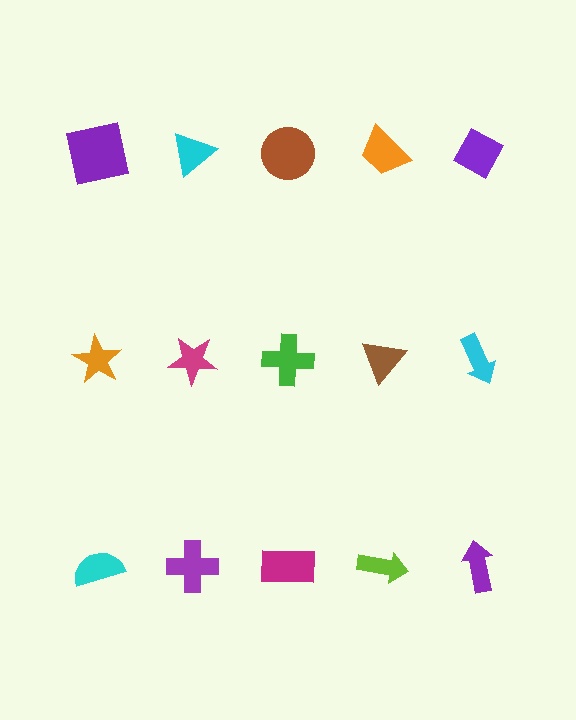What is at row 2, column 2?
A magenta star.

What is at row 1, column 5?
A purple diamond.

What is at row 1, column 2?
A cyan triangle.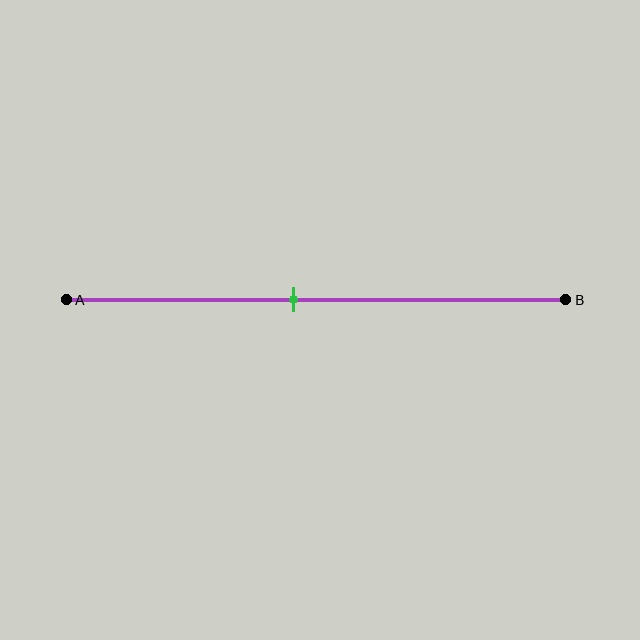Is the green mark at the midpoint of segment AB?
No, the mark is at about 45% from A, not at the 50% midpoint.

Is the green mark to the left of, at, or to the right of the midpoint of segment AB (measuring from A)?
The green mark is to the left of the midpoint of segment AB.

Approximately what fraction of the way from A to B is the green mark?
The green mark is approximately 45% of the way from A to B.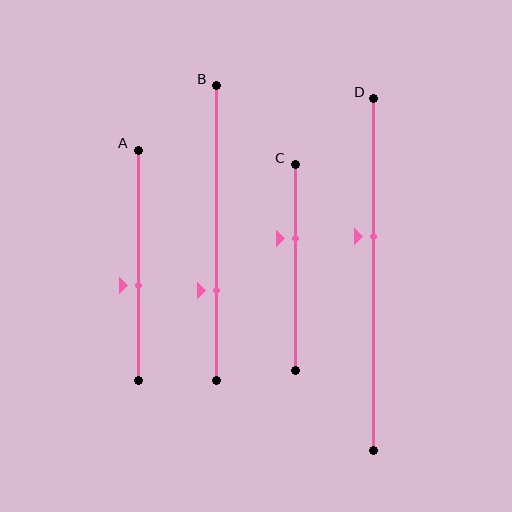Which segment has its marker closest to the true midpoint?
Segment A has its marker closest to the true midpoint.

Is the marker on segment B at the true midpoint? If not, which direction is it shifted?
No, the marker on segment B is shifted downward by about 19% of the segment length.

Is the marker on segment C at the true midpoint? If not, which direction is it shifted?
No, the marker on segment C is shifted upward by about 14% of the segment length.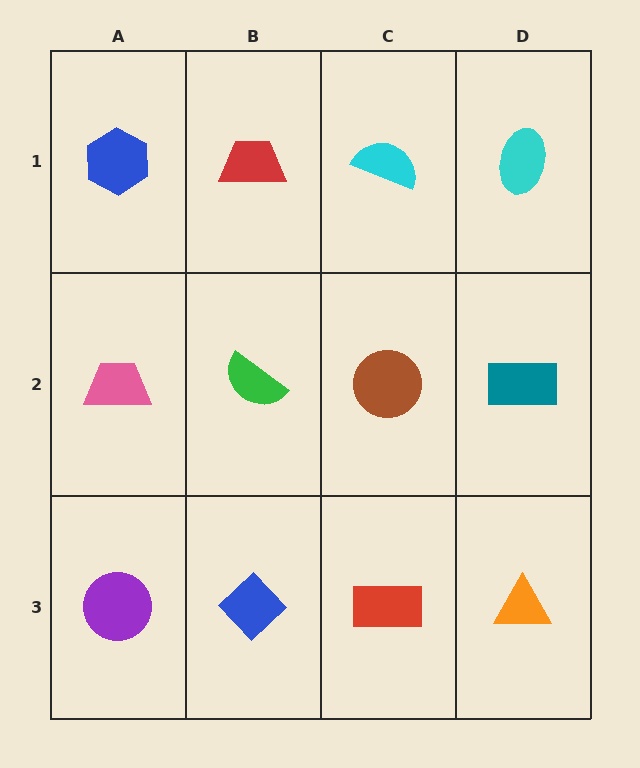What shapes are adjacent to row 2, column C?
A cyan semicircle (row 1, column C), a red rectangle (row 3, column C), a green semicircle (row 2, column B), a teal rectangle (row 2, column D).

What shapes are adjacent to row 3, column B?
A green semicircle (row 2, column B), a purple circle (row 3, column A), a red rectangle (row 3, column C).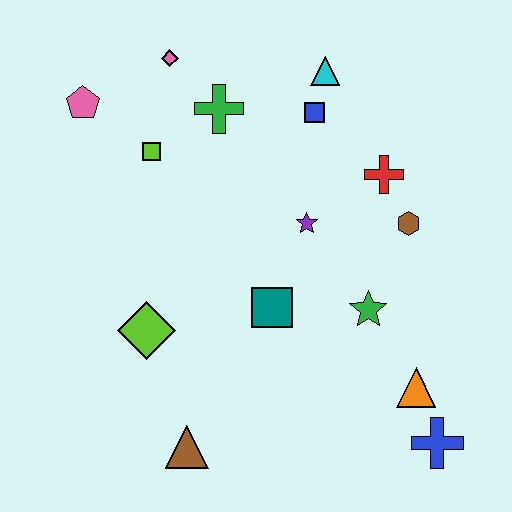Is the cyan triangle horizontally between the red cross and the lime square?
Yes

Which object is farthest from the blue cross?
The pink pentagon is farthest from the blue cross.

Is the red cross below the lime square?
Yes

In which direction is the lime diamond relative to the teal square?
The lime diamond is to the left of the teal square.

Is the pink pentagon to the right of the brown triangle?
No